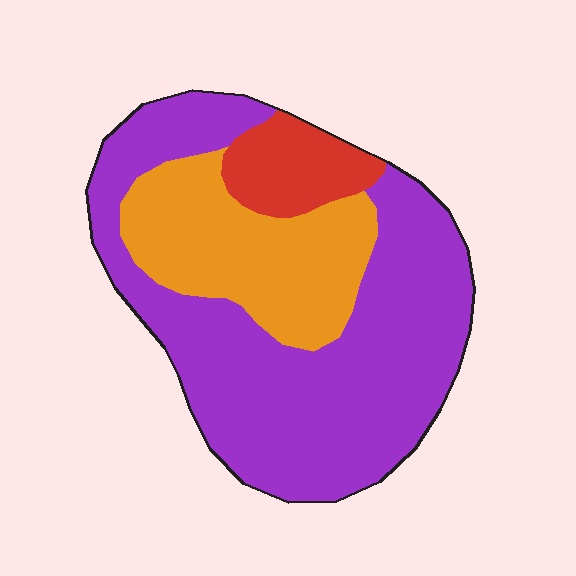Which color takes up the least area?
Red, at roughly 10%.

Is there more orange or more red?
Orange.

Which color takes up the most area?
Purple, at roughly 65%.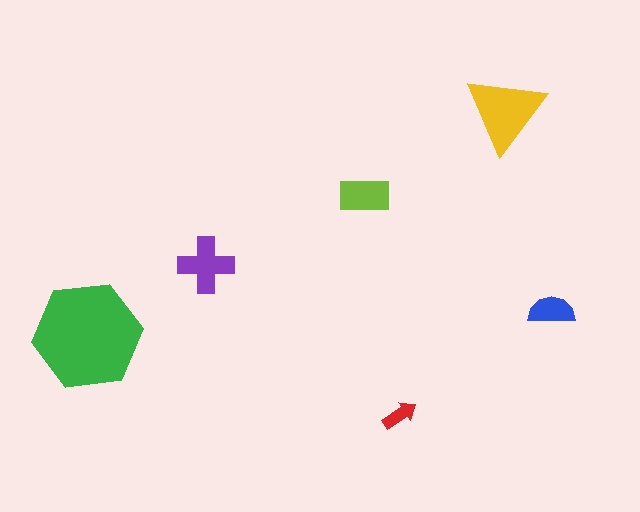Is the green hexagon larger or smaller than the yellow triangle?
Larger.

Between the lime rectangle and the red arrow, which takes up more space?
The lime rectangle.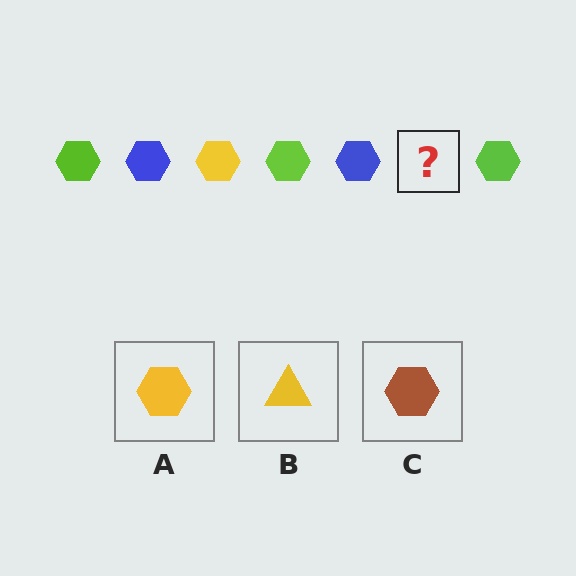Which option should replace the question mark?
Option A.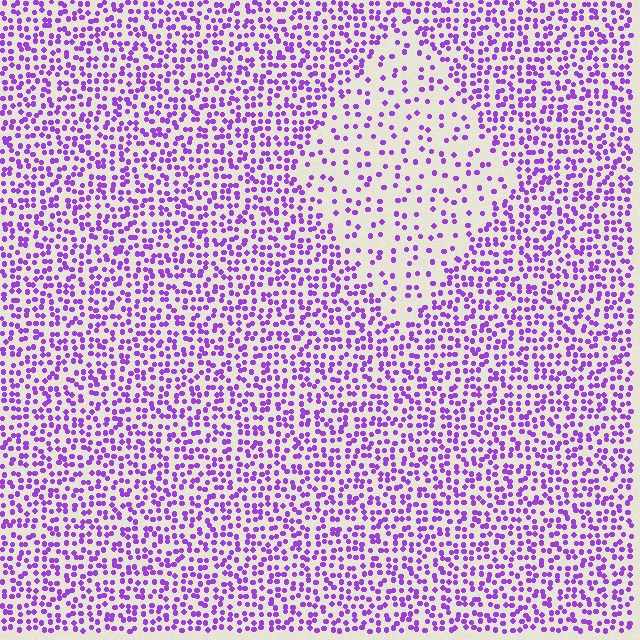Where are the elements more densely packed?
The elements are more densely packed outside the diamond boundary.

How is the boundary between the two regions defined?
The boundary is defined by a change in element density (approximately 2.4x ratio). All elements are the same color, size, and shape.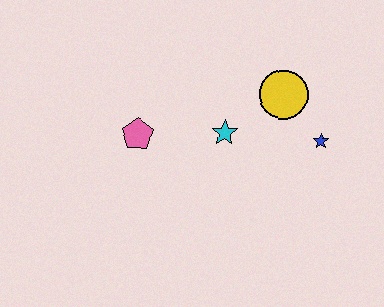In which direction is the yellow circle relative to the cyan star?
The yellow circle is to the right of the cyan star.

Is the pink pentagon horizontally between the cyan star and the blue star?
No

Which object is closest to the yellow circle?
The blue star is closest to the yellow circle.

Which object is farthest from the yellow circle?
The pink pentagon is farthest from the yellow circle.